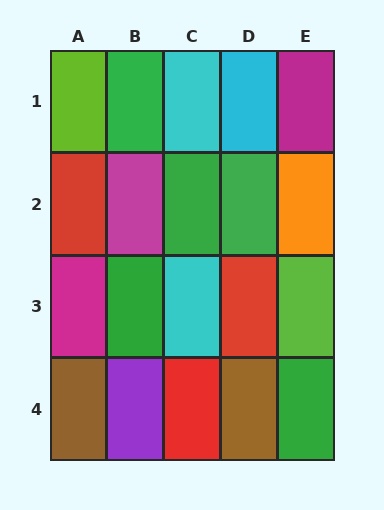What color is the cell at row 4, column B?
Purple.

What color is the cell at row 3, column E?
Lime.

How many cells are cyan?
3 cells are cyan.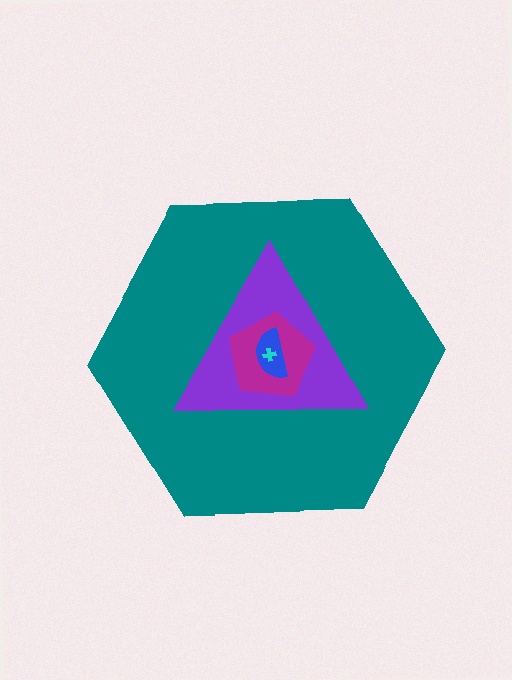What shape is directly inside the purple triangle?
The magenta pentagon.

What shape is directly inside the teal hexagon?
The purple triangle.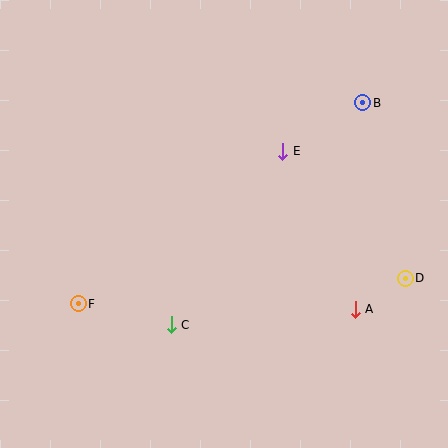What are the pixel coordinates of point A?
Point A is at (355, 309).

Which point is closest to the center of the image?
Point E at (283, 151) is closest to the center.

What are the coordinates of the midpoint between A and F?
The midpoint between A and F is at (217, 306).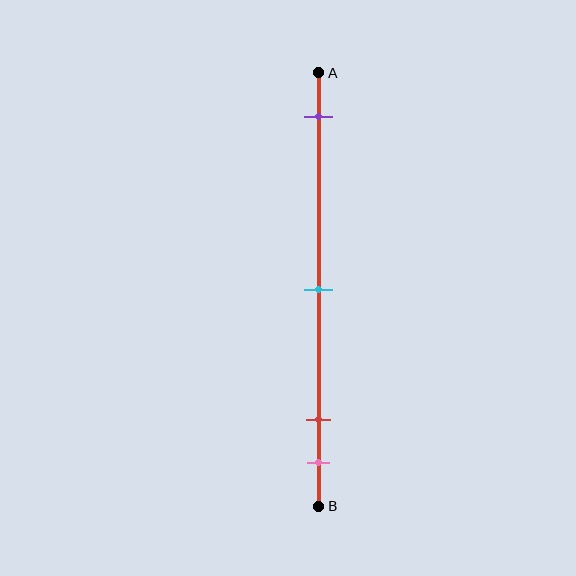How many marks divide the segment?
There are 4 marks dividing the segment.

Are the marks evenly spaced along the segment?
No, the marks are not evenly spaced.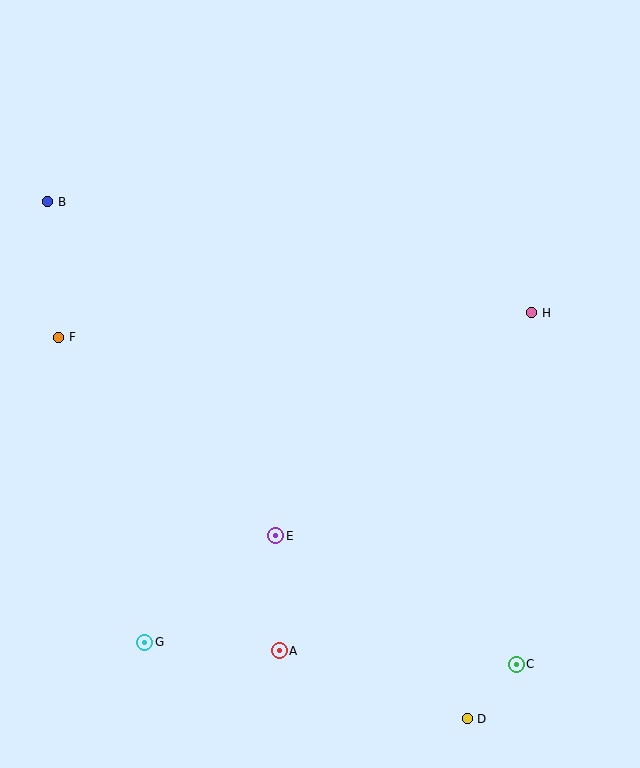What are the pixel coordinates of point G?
Point G is at (145, 642).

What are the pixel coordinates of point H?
Point H is at (532, 313).